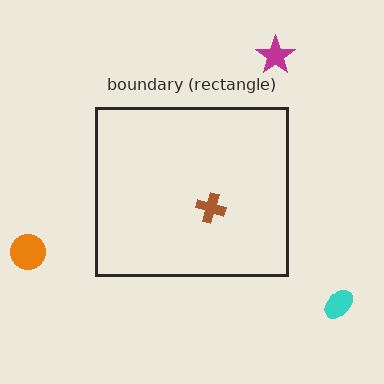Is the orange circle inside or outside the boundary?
Outside.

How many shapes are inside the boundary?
1 inside, 3 outside.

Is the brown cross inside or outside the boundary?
Inside.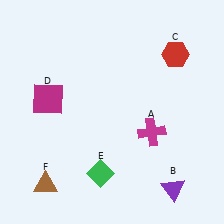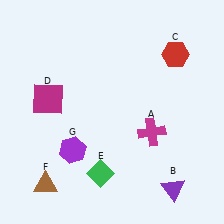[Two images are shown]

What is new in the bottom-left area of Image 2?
A purple hexagon (G) was added in the bottom-left area of Image 2.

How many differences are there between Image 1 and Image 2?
There is 1 difference between the two images.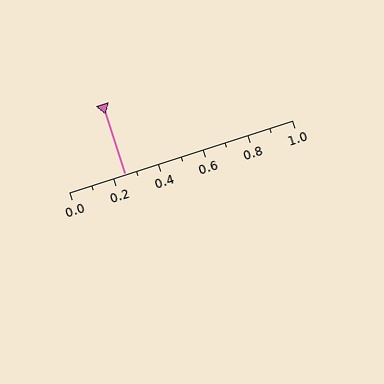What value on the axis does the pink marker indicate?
The marker indicates approximately 0.25.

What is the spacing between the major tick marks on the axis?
The major ticks are spaced 0.2 apart.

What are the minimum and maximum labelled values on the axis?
The axis runs from 0.0 to 1.0.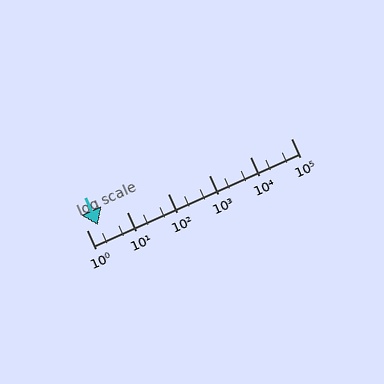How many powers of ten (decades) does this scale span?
The scale spans 5 decades, from 1 to 100000.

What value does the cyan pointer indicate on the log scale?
The pointer indicates approximately 1.9.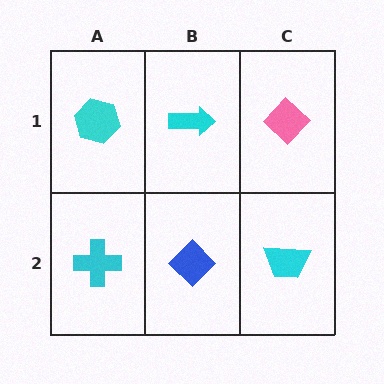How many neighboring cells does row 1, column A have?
2.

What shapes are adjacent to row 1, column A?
A cyan cross (row 2, column A), a cyan arrow (row 1, column B).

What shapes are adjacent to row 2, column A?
A cyan hexagon (row 1, column A), a blue diamond (row 2, column B).